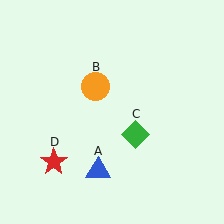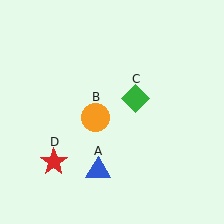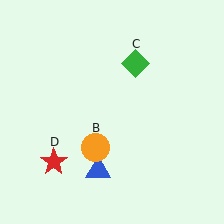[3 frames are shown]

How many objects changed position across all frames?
2 objects changed position: orange circle (object B), green diamond (object C).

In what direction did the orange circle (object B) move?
The orange circle (object B) moved down.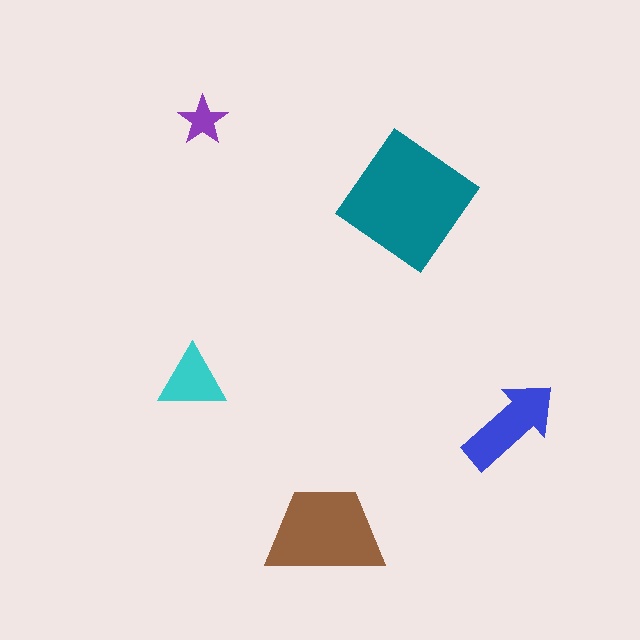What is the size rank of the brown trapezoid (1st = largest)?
2nd.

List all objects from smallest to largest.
The purple star, the cyan triangle, the blue arrow, the brown trapezoid, the teal diamond.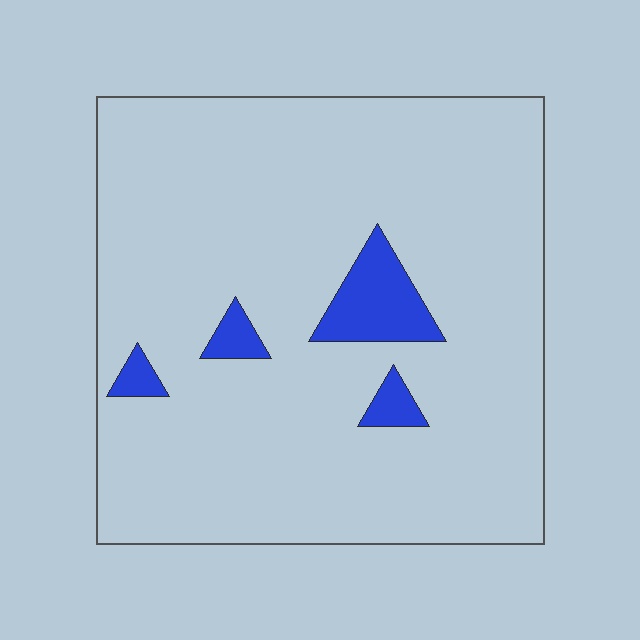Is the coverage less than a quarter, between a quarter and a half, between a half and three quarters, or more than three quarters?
Less than a quarter.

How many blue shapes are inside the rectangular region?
4.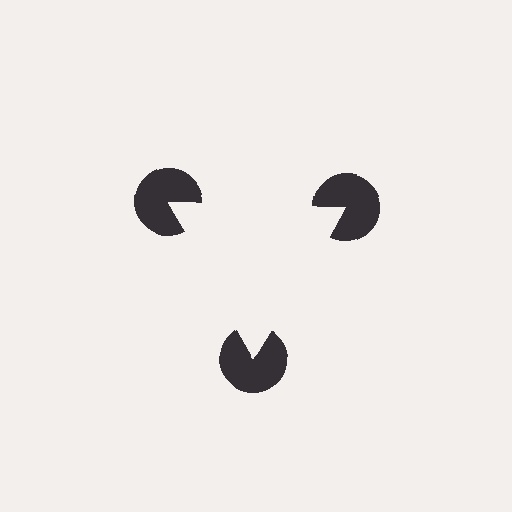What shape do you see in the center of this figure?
An illusory triangle — its edges are inferred from the aligned wedge cuts in the pac-man discs, not physically drawn.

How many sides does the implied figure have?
3 sides.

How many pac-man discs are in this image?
There are 3 — one at each vertex of the illusory triangle.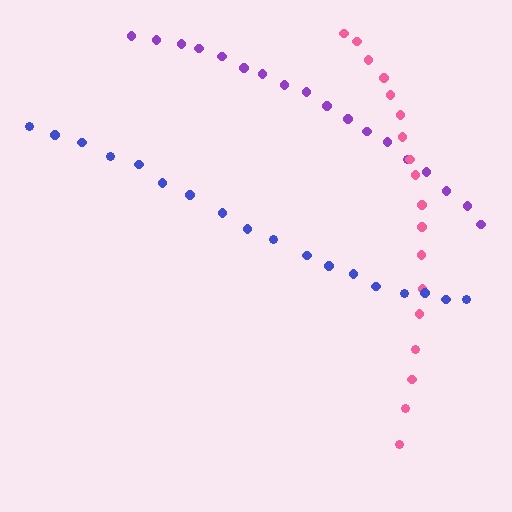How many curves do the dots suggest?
There are 3 distinct paths.